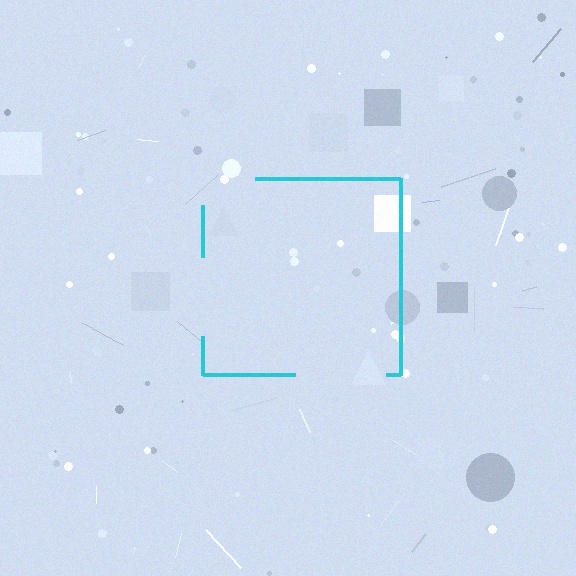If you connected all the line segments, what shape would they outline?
They would outline a square.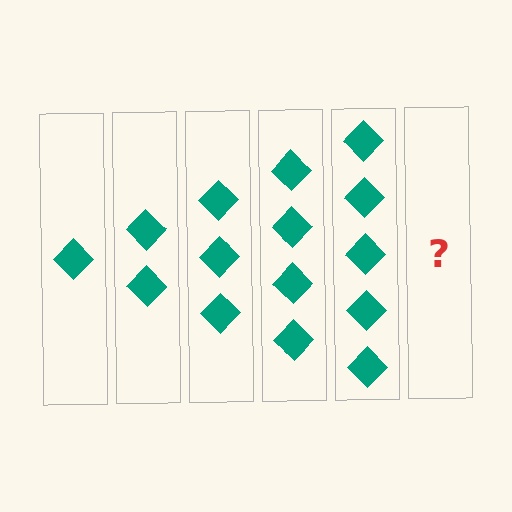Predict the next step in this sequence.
The next step is 6 diamonds.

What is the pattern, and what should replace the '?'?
The pattern is that each step adds one more diamond. The '?' should be 6 diamonds.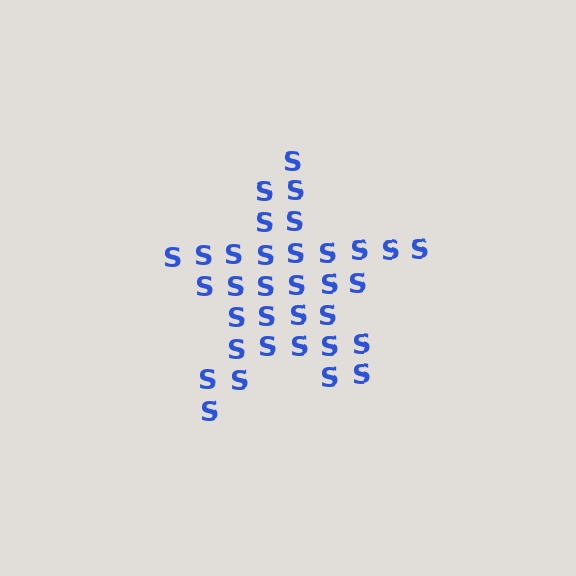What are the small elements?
The small elements are letter S's.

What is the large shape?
The large shape is a star.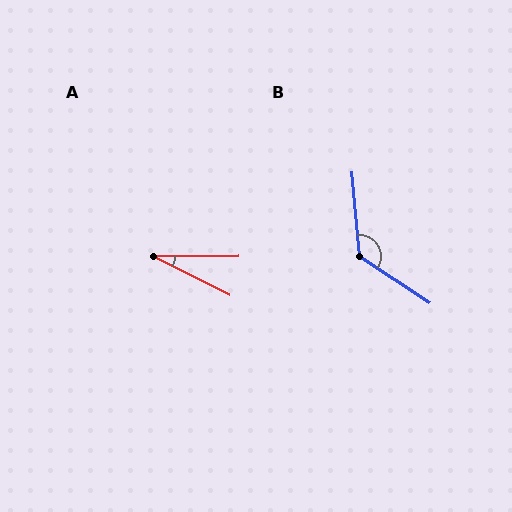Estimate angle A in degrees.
Approximately 27 degrees.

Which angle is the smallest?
A, at approximately 27 degrees.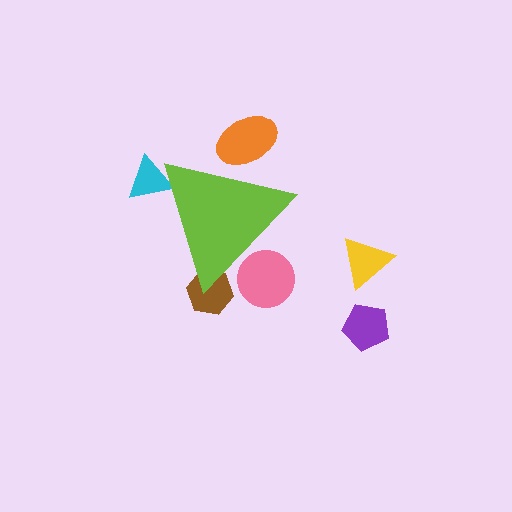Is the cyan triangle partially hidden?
Yes, the cyan triangle is partially hidden behind the lime triangle.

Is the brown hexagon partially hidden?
Yes, the brown hexagon is partially hidden behind the lime triangle.